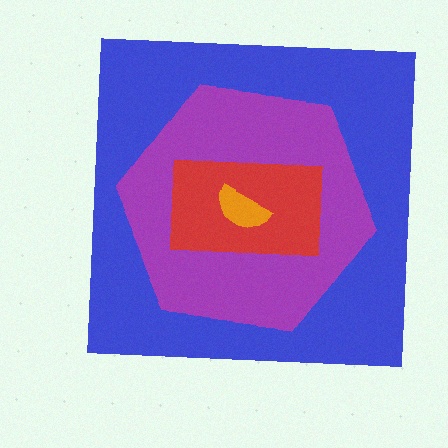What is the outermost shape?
The blue square.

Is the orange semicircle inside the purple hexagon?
Yes.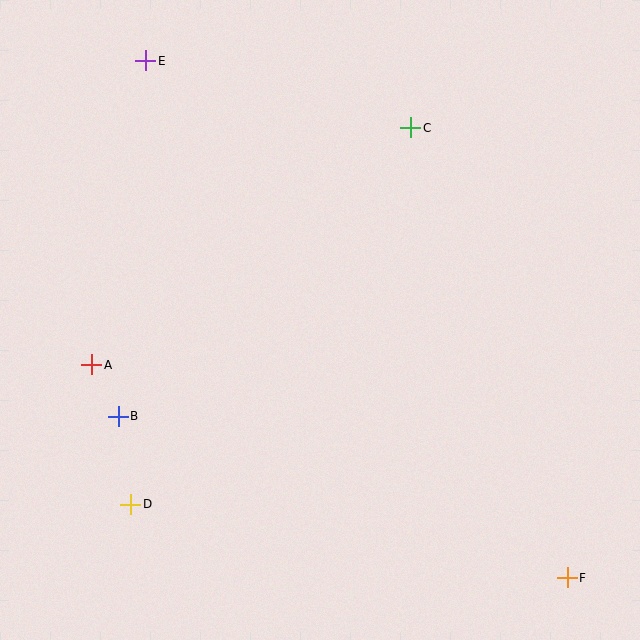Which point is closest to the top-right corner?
Point C is closest to the top-right corner.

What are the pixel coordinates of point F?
Point F is at (567, 578).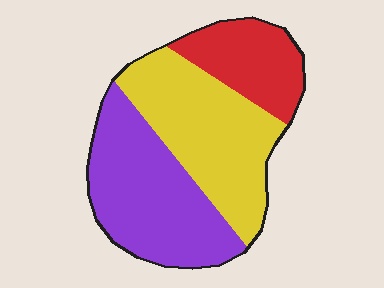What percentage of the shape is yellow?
Yellow covers roughly 40% of the shape.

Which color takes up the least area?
Red, at roughly 20%.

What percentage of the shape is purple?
Purple covers around 40% of the shape.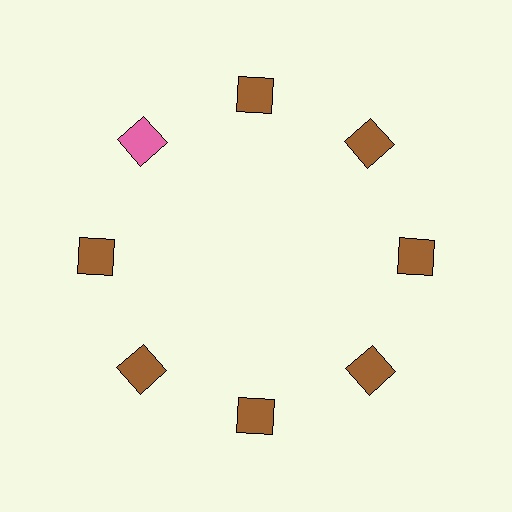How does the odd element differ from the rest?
It has a different color: pink instead of brown.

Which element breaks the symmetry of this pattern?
The pink square at roughly the 10 o'clock position breaks the symmetry. All other shapes are brown squares.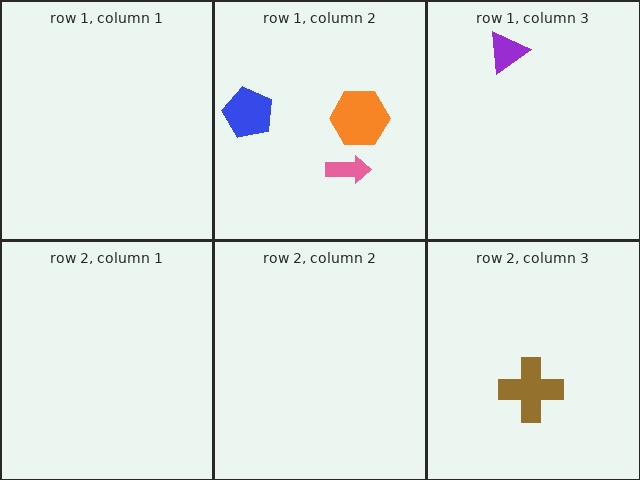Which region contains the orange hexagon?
The row 1, column 2 region.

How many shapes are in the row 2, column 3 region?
1.